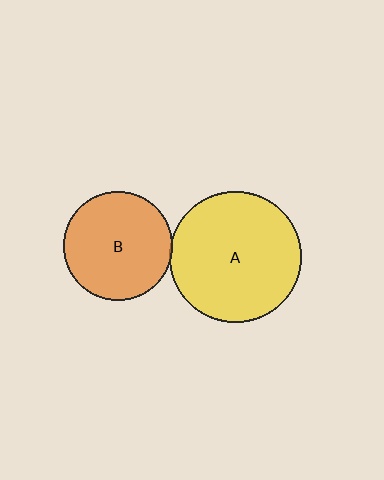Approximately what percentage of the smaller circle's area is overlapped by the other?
Approximately 5%.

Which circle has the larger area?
Circle A (yellow).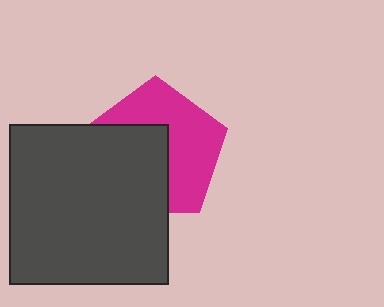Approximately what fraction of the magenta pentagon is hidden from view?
Roughly 48% of the magenta pentagon is hidden behind the dark gray square.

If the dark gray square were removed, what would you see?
You would see the complete magenta pentagon.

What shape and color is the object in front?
The object in front is a dark gray square.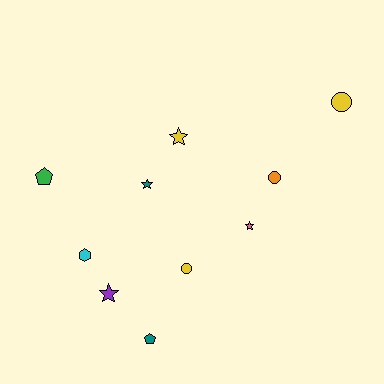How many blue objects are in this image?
There are no blue objects.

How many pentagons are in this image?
There are 2 pentagons.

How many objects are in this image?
There are 10 objects.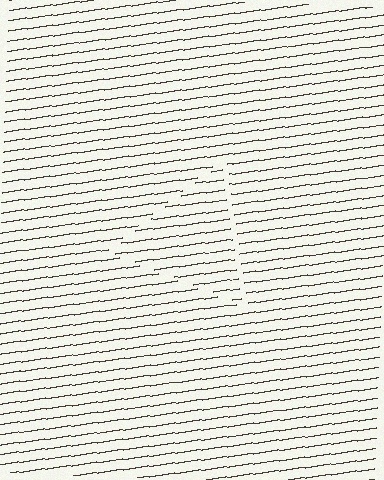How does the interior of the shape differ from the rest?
The interior of the shape contains the same grating, shifted by half a period — the contour is defined by the phase discontinuity where line-ends from the inner and outer gratings abut.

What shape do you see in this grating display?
An illusory triangle. The interior of the shape contains the same grating, shifted by half a period — the contour is defined by the phase discontinuity where line-ends from the inner and outer gratings abut.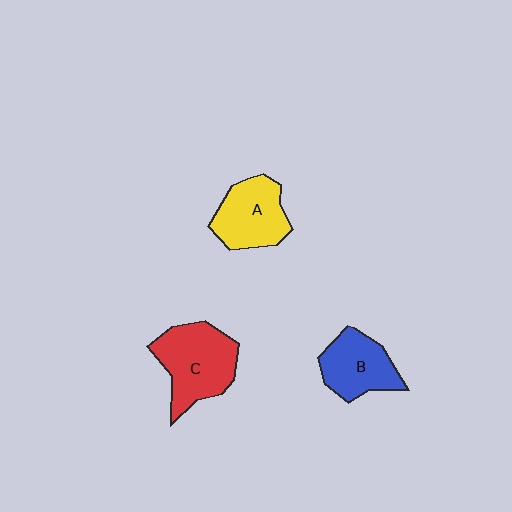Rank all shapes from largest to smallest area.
From largest to smallest: C (red), A (yellow), B (blue).